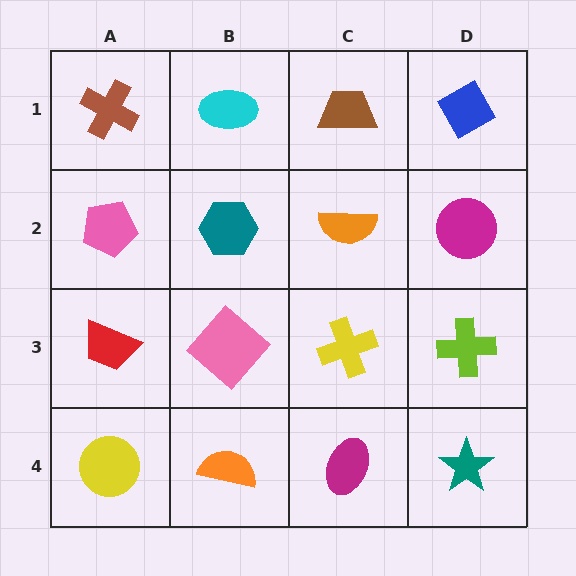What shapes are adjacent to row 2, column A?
A brown cross (row 1, column A), a red trapezoid (row 3, column A), a teal hexagon (row 2, column B).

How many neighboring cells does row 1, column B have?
3.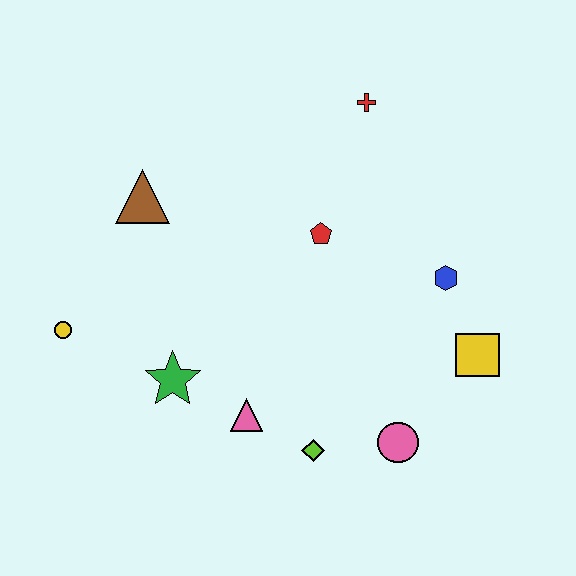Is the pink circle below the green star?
Yes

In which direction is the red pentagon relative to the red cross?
The red pentagon is below the red cross.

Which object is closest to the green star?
The pink triangle is closest to the green star.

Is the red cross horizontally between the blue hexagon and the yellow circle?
Yes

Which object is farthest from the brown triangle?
The yellow square is farthest from the brown triangle.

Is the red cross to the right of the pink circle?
No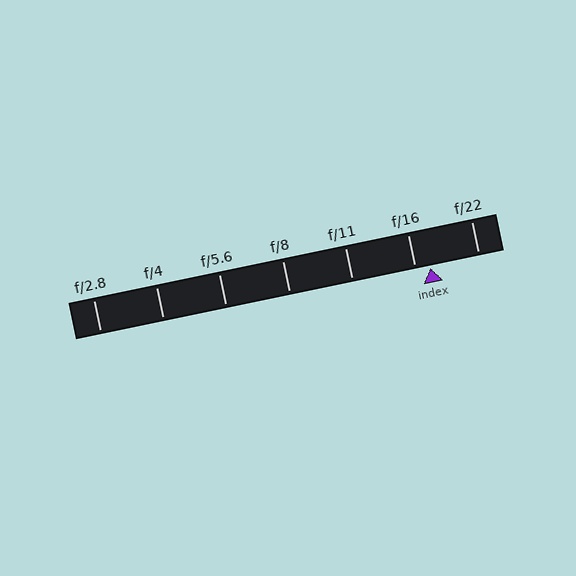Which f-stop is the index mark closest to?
The index mark is closest to f/16.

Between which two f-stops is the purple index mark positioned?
The index mark is between f/16 and f/22.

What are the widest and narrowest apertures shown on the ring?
The widest aperture shown is f/2.8 and the narrowest is f/22.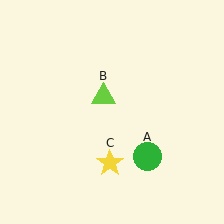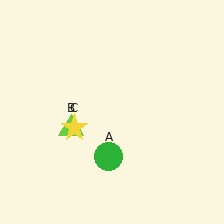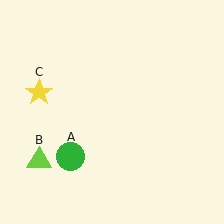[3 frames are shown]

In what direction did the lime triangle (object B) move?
The lime triangle (object B) moved down and to the left.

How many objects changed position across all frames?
3 objects changed position: green circle (object A), lime triangle (object B), yellow star (object C).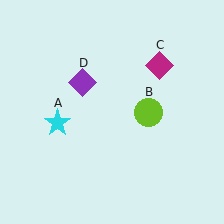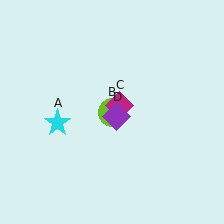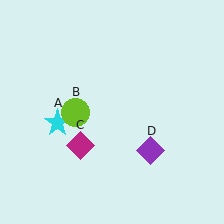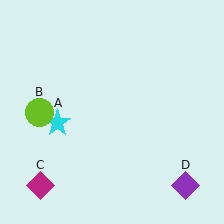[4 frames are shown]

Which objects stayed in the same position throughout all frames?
Cyan star (object A) remained stationary.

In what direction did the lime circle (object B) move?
The lime circle (object B) moved left.